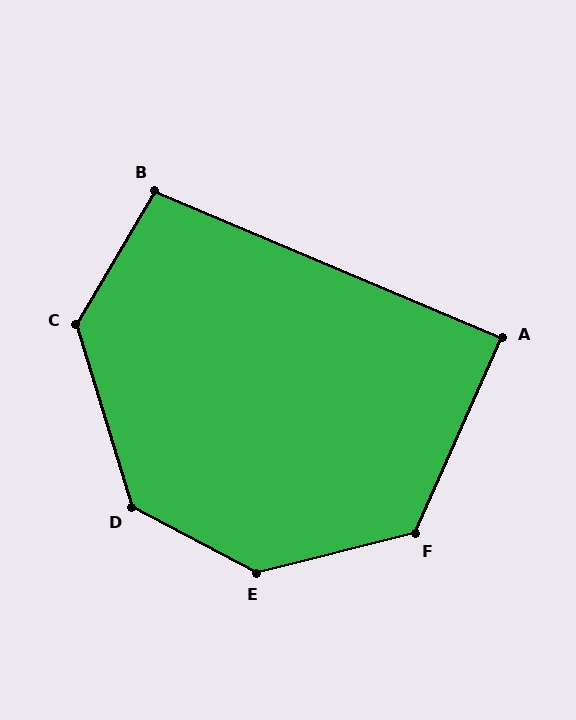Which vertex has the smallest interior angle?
A, at approximately 89 degrees.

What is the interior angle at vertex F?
Approximately 128 degrees (obtuse).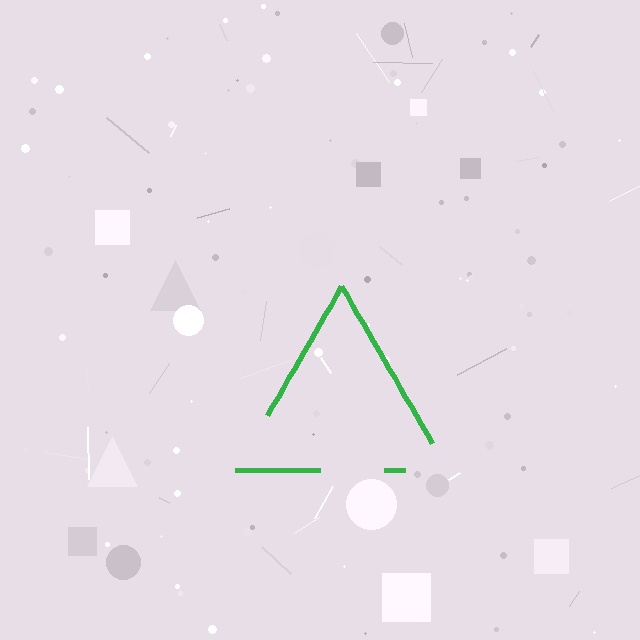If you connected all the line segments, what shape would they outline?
They would outline a triangle.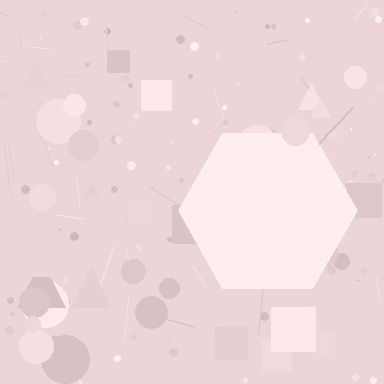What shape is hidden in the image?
A hexagon is hidden in the image.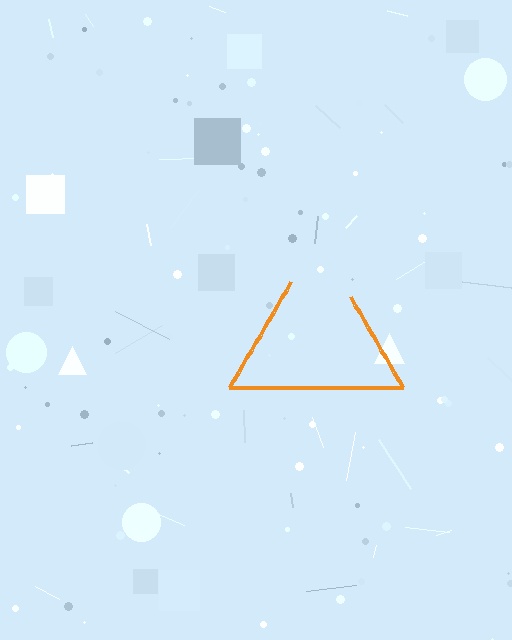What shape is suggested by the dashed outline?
The dashed outline suggests a triangle.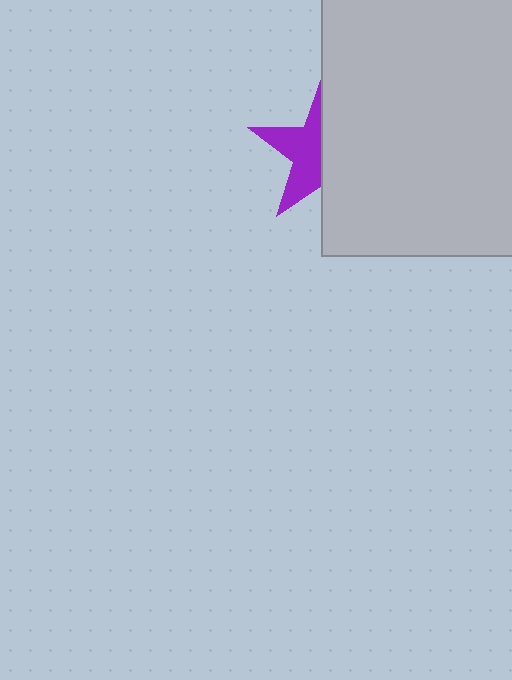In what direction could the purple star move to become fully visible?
The purple star could move left. That would shift it out from behind the light gray rectangle entirely.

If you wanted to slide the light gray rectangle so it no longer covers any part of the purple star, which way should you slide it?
Slide it right — that is the most direct way to separate the two shapes.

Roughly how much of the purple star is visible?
About half of it is visible (roughly 47%).